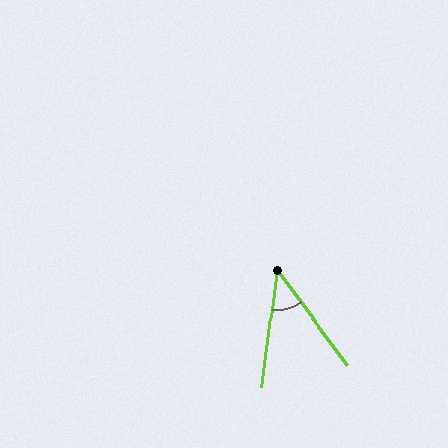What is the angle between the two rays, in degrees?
Approximately 45 degrees.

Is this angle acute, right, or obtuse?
It is acute.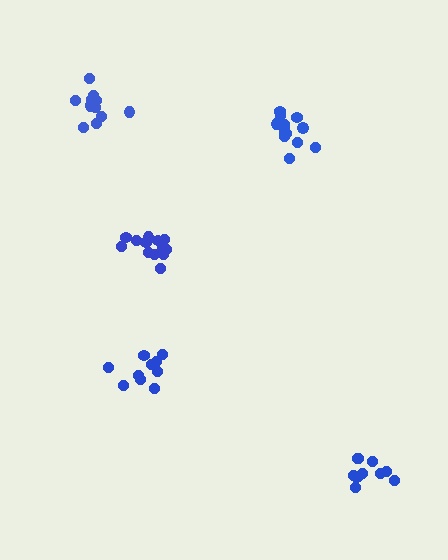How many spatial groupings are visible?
There are 5 spatial groupings.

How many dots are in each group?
Group 1: 14 dots, Group 2: 10 dots, Group 3: 10 dots, Group 4: 13 dots, Group 5: 12 dots (59 total).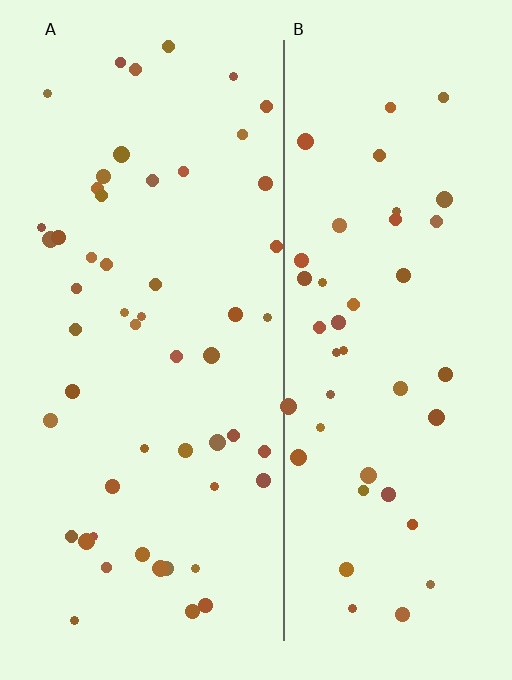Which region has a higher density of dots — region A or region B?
A (the left).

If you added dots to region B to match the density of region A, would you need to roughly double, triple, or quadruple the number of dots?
Approximately double.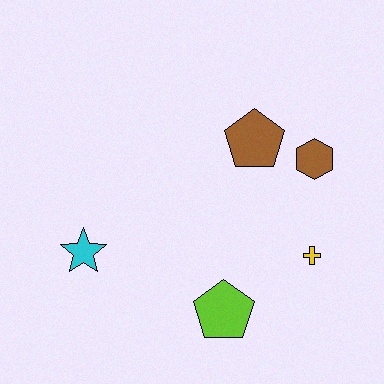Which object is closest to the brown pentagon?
The brown hexagon is closest to the brown pentagon.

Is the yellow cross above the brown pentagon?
No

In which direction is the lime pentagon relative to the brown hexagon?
The lime pentagon is below the brown hexagon.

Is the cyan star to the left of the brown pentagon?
Yes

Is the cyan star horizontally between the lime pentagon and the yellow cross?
No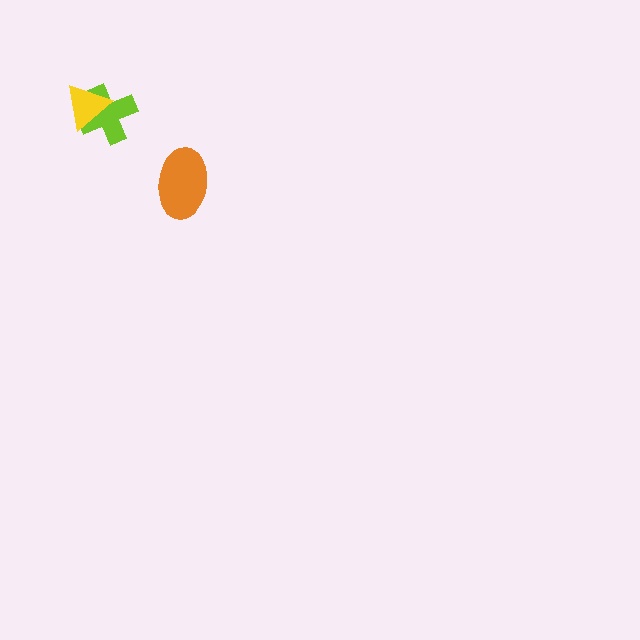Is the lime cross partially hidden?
Yes, it is partially covered by another shape.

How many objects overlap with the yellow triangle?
1 object overlaps with the yellow triangle.